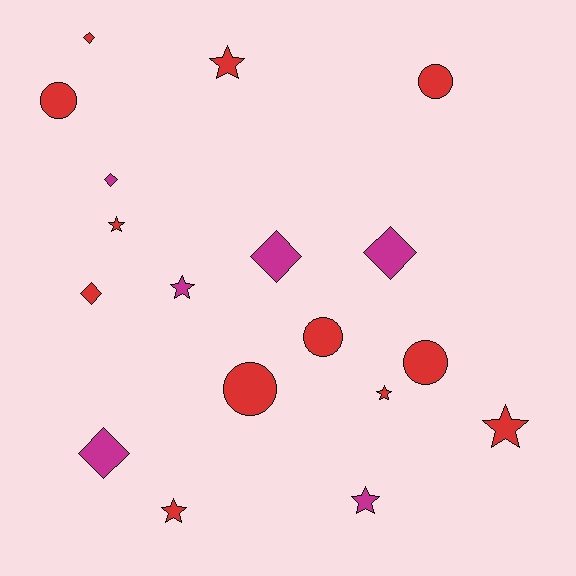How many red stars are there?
There are 5 red stars.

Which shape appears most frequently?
Star, with 7 objects.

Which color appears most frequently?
Red, with 12 objects.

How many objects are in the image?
There are 18 objects.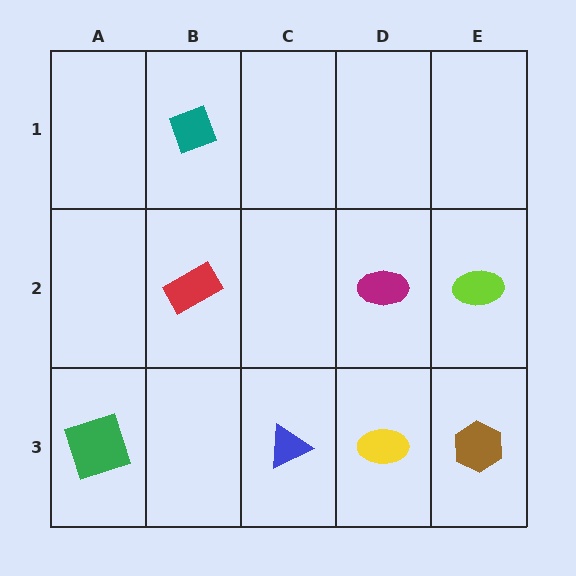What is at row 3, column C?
A blue triangle.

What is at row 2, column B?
A red rectangle.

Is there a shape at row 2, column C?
No, that cell is empty.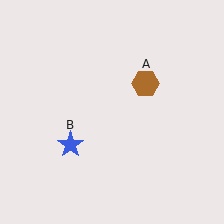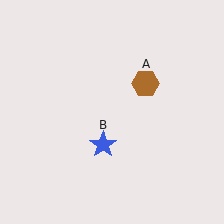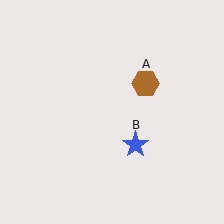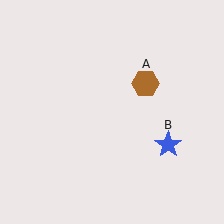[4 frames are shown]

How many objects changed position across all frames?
1 object changed position: blue star (object B).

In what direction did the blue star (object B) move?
The blue star (object B) moved right.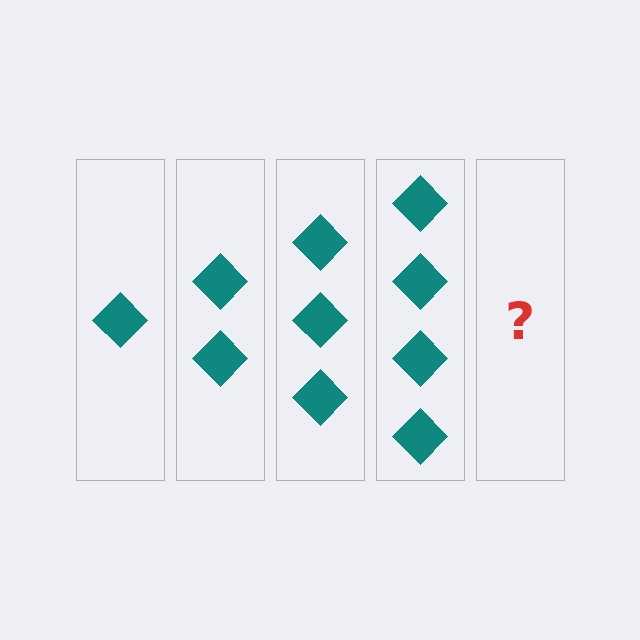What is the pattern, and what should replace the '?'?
The pattern is that each step adds one more diamond. The '?' should be 5 diamonds.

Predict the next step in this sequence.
The next step is 5 diamonds.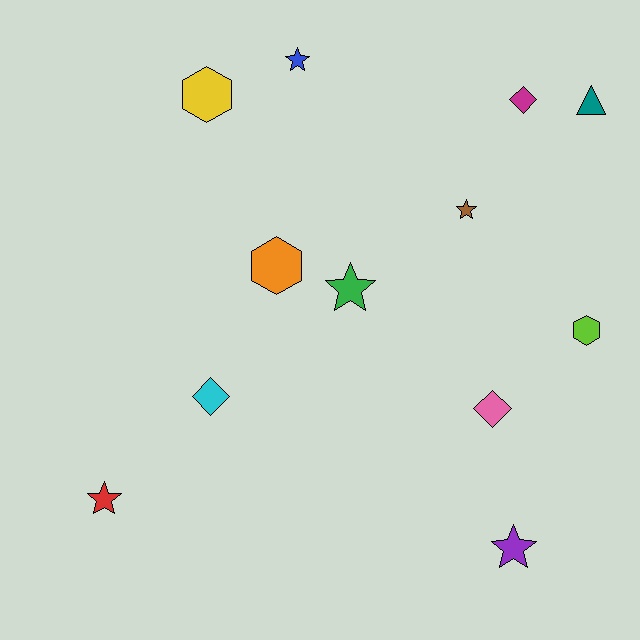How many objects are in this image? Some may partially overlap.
There are 12 objects.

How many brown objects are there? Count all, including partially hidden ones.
There is 1 brown object.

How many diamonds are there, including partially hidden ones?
There are 3 diamonds.